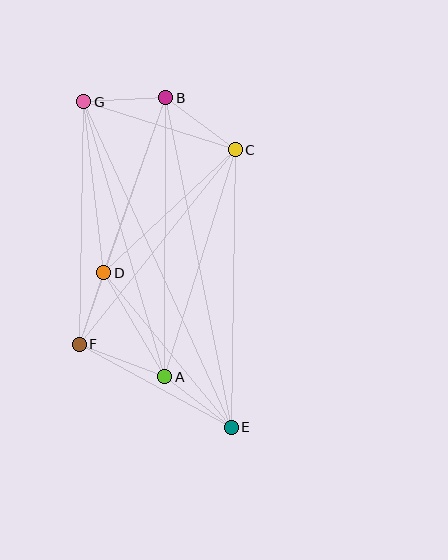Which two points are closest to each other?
Points D and F are closest to each other.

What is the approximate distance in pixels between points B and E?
The distance between B and E is approximately 336 pixels.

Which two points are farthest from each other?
Points E and G are farthest from each other.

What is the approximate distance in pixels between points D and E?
The distance between D and E is approximately 200 pixels.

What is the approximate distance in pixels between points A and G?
The distance between A and G is approximately 286 pixels.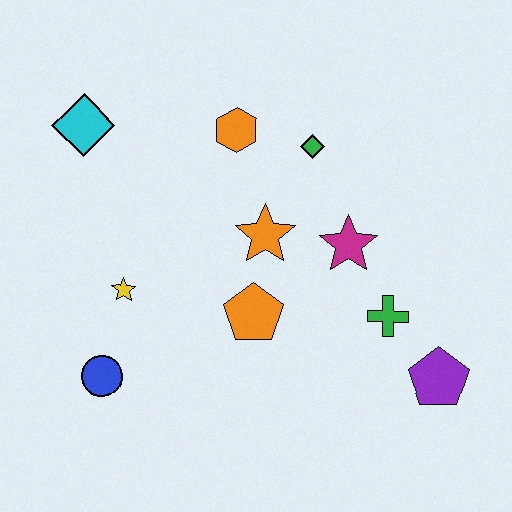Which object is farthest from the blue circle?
The purple pentagon is farthest from the blue circle.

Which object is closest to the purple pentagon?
The green cross is closest to the purple pentagon.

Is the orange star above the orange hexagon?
No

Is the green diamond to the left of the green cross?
Yes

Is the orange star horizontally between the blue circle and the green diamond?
Yes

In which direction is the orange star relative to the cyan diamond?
The orange star is to the right of the cyan diamond.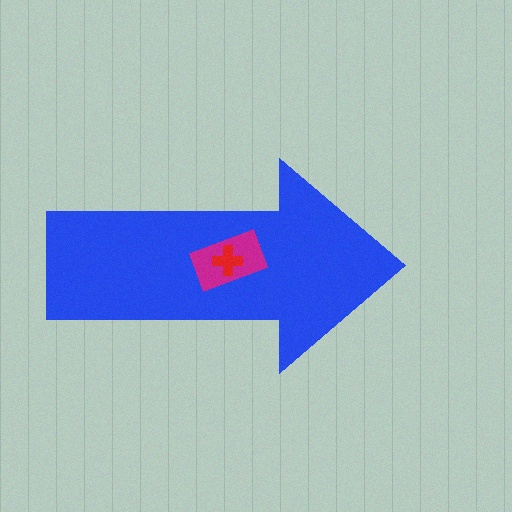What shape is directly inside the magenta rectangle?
The red cross.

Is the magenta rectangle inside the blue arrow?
Yes.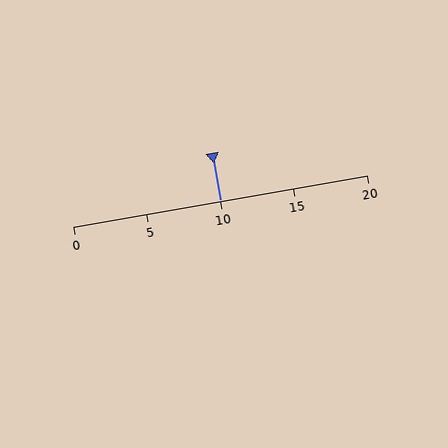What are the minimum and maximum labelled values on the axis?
The axis runs from 0 to 20.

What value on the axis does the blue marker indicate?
The marker indicates approximately 10.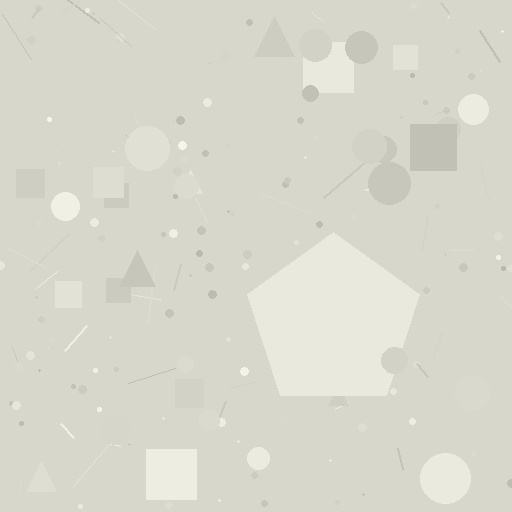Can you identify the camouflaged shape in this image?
The camouflaged shape is a pentagon.